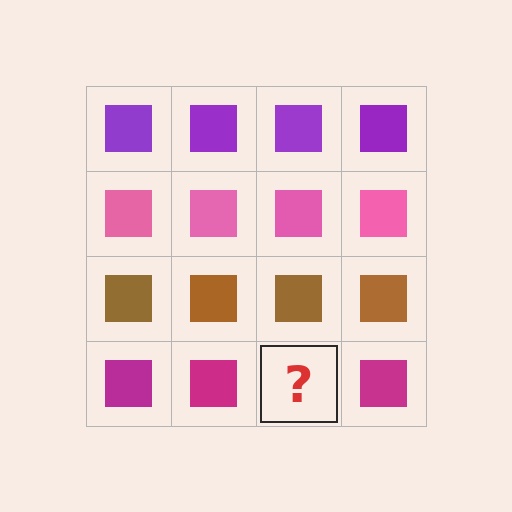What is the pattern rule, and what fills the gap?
The rule is that each row has a consistent color. The gap should be filled with a magenta square.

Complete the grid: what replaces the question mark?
The question mark should be replaced with a magenta square.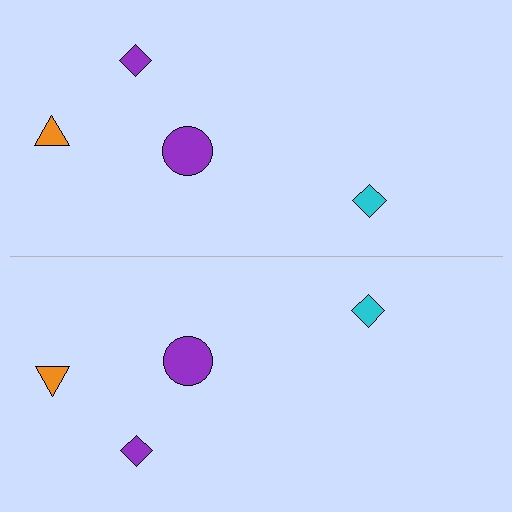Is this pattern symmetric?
Yes, this pattern has bilateral (reflection) symmetry.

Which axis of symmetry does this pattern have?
The pattern has a horizontal axis of symmetry running through the center of the image.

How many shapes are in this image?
There are 8 shapes in this image.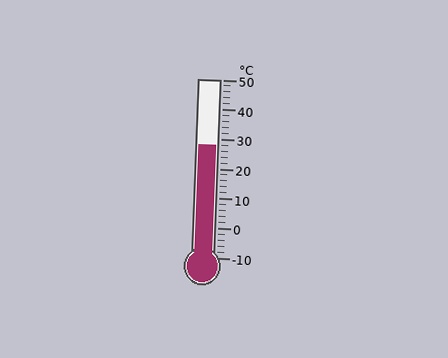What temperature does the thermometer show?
The thermometer shows approximately 28°C.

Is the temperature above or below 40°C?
The temperature is below 40°C.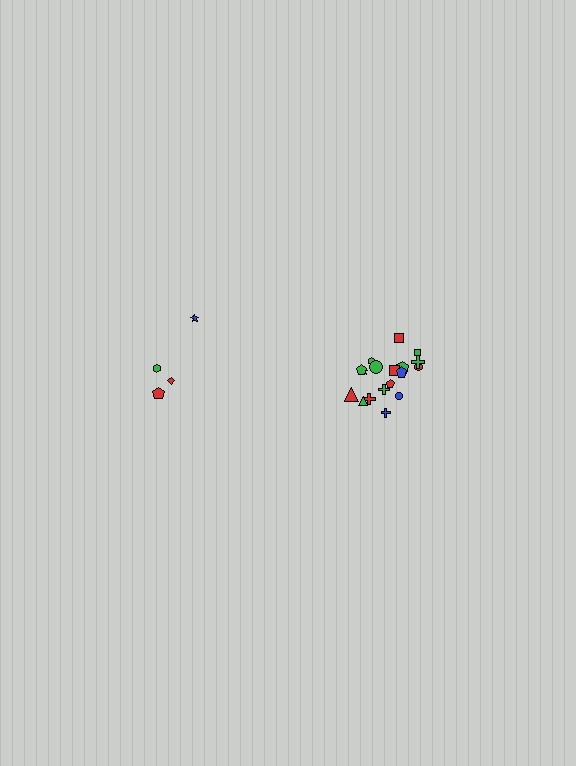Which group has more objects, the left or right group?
The right group.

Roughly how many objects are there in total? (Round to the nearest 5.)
Roughly 20 objects in total.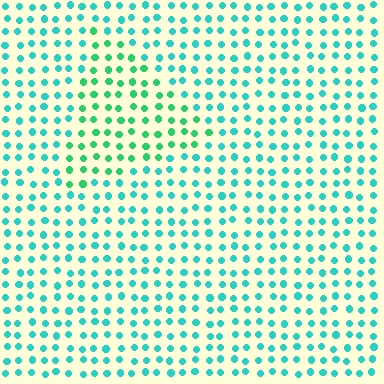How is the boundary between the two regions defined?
The boundary is defined purely by a slight shift in hue (about 33 degrees). Spacing, size, and orientation are identical on both sides.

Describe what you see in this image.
The image is filled with small cyan elements in a uniform arrangement. A triangle-shaped region is visible where the elements are tinted to a slightly different hue, forming a subtle color boundary.